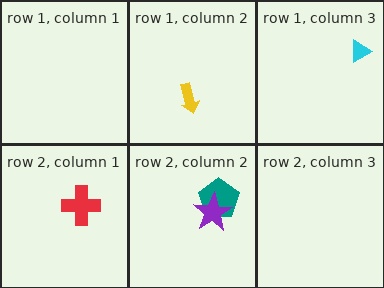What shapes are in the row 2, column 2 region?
The teal pentagon, the purple star.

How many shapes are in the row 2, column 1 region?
1.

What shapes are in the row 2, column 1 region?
The red cross.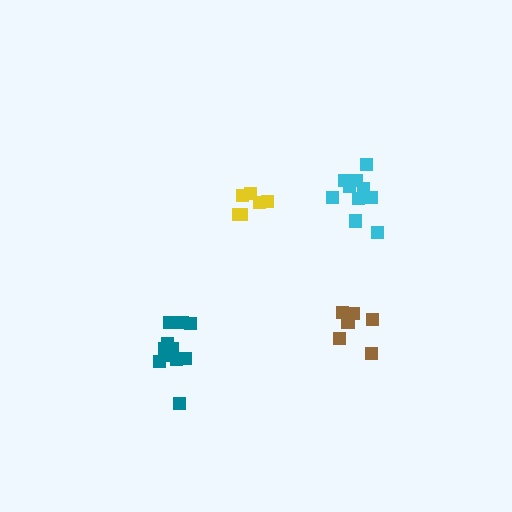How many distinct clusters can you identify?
There are 4 distinct clusters.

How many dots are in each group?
Group 1: 11 dots, Group 2: 6 dots, Group 3: 10 dots, Group 4: 6 dots (33 total).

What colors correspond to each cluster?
The clusters are colored: teal, yellow, cyan, brown.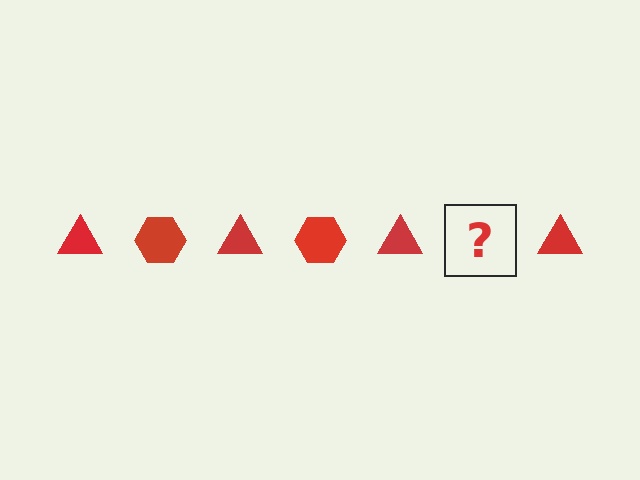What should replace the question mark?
The question mark should be replaced with a red hexagon.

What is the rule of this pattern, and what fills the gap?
The rule is that the pattern cycles through triangle, hexagon shapes in red. The gap should be filled with a red hexagon.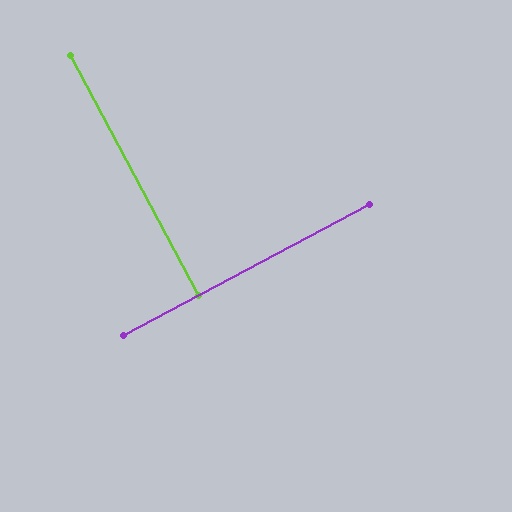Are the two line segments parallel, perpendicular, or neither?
Perpendicular — they meet at approximately 90°.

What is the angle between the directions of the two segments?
Approximately 90 degrees.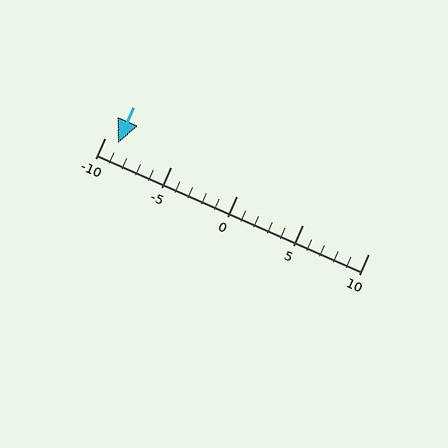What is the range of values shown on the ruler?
The ruler shows values from -10 to 10.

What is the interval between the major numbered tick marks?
The major tick marks are spaced 5 units apart.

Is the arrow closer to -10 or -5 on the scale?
The arrow is closer to -10.